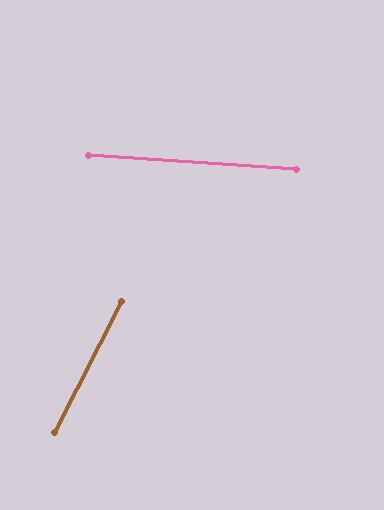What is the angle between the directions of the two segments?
Approximately 67 degrees.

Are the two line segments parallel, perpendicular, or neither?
Neither parallel nor perpendicular — they differ by about 67°.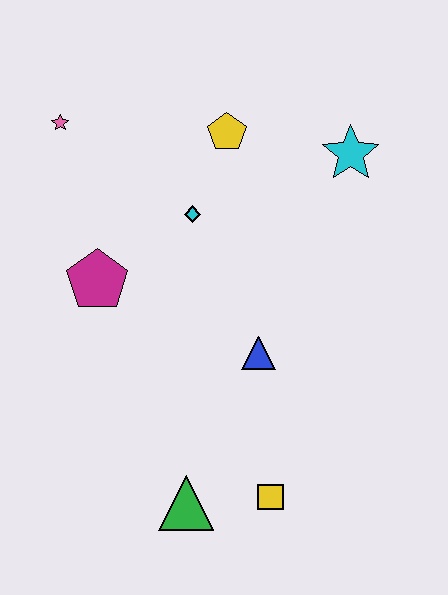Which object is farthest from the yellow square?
The pink star is farthest from the yellow square.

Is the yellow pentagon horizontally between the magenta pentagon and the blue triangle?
Yes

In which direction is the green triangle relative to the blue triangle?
The green triangle is below the blue triangle.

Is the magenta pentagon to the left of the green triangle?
Yes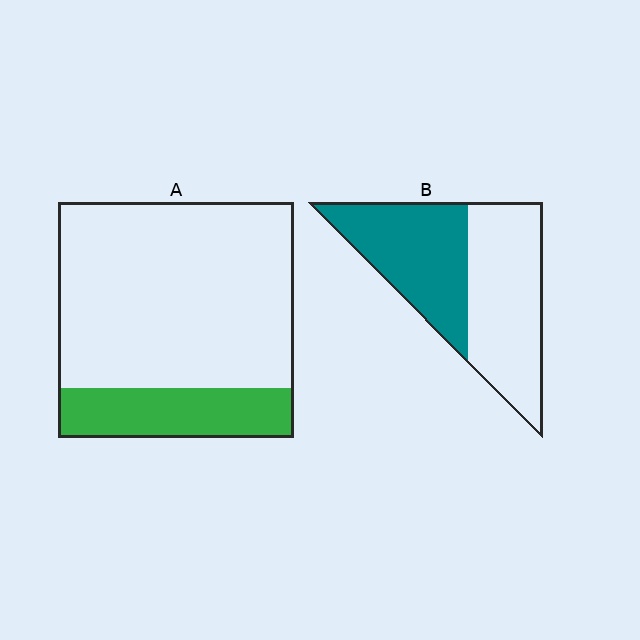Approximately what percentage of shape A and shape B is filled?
A is approximately 20% and B is approximately 45%.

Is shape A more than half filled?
No.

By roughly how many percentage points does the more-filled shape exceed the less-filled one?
By roughly 25 percentage points (B over A).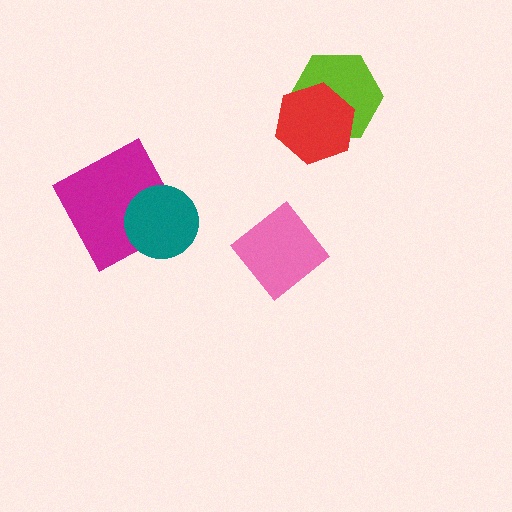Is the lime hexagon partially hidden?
Yes, it is partially covered by another shape.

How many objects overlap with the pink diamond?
0 objects overlap with the pink diamond.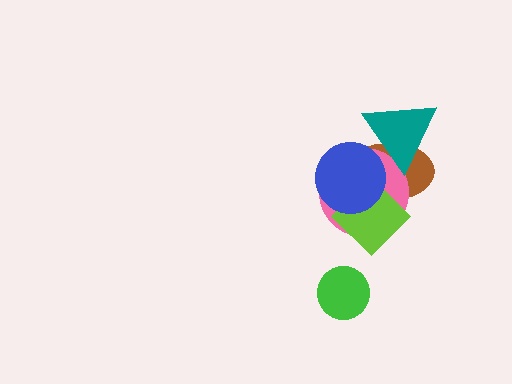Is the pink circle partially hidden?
Yes, it is partially covered by another shape.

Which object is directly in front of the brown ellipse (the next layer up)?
The pink circle is directly in front of the brown ellipse.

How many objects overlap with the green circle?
0 objects overlap with the green circle.